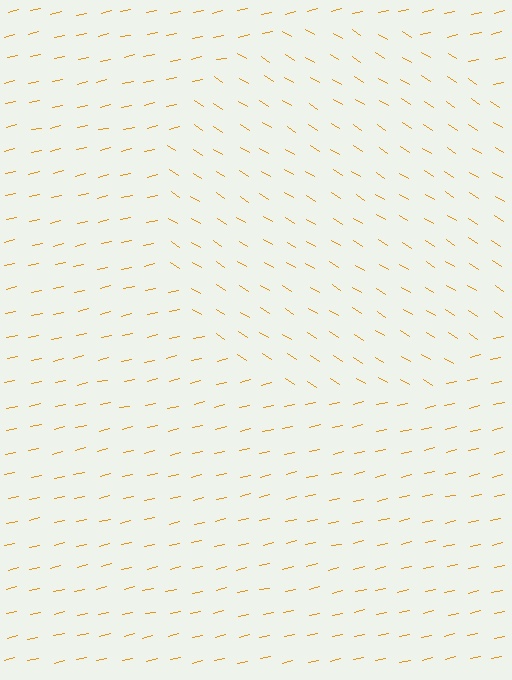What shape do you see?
I see a circle.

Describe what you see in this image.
The image is filled with small orange line segments. A circle region in the image has lines oriented differently from the surrounding lines, creating a visible texture boundary.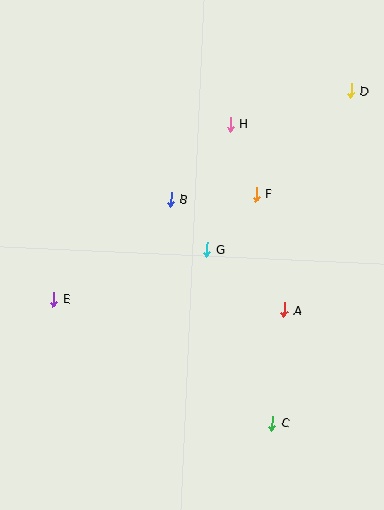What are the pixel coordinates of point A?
Point A is at (285, 310).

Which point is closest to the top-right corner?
Point D is closest to the top-right corner.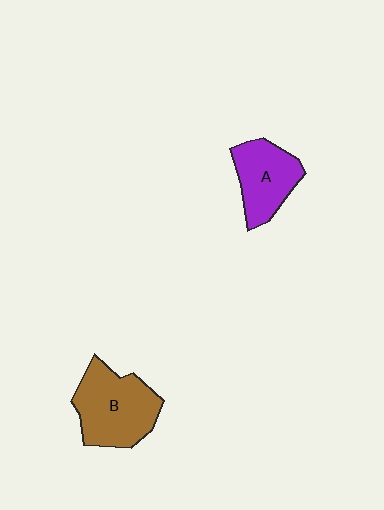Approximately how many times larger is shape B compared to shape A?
Approximately 1.4 times.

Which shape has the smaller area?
Shape A (purple).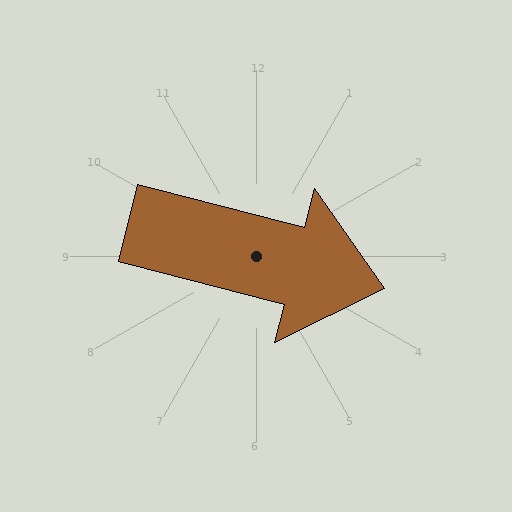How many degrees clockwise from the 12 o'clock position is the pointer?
Approximately 104 degrees.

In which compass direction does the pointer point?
East.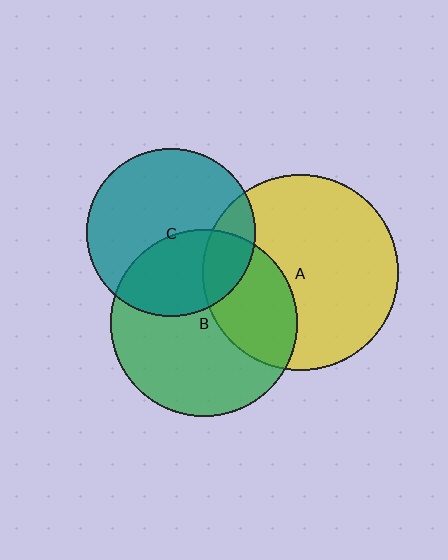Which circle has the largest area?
Circle A (yellow).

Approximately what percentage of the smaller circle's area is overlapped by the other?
Approximately 35%.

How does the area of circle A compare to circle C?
Approximately 1.3 times.